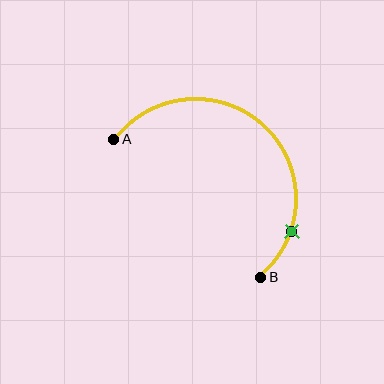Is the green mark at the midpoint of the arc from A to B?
No. The green mark lies on the arc but is closer to endpoint B. The arc midpoint would be at the point on the curve equidistant along the arc from both A and B.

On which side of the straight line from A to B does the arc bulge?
The arc bulges above and to the right of the straight line connecting A and B.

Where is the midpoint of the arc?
The arc midpoint is the point on the curve farthest from the straight line joining A and B. It sits above and to the right of that line.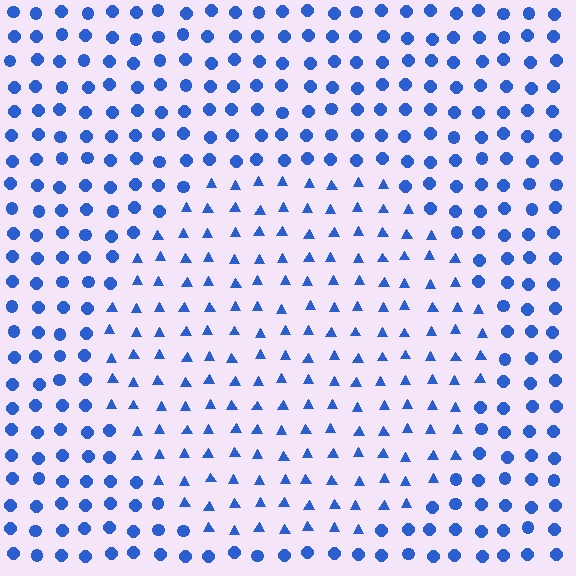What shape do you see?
I see a circle.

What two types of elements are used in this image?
The image uses triangles inside the circle region and circles outside it.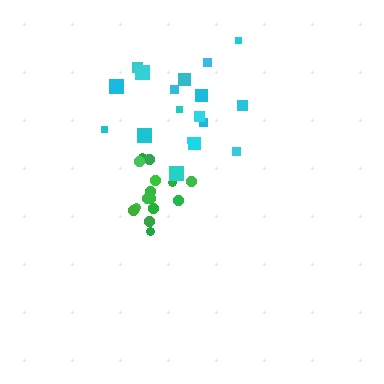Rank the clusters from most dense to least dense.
green, cyan.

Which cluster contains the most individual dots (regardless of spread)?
Cyan (18).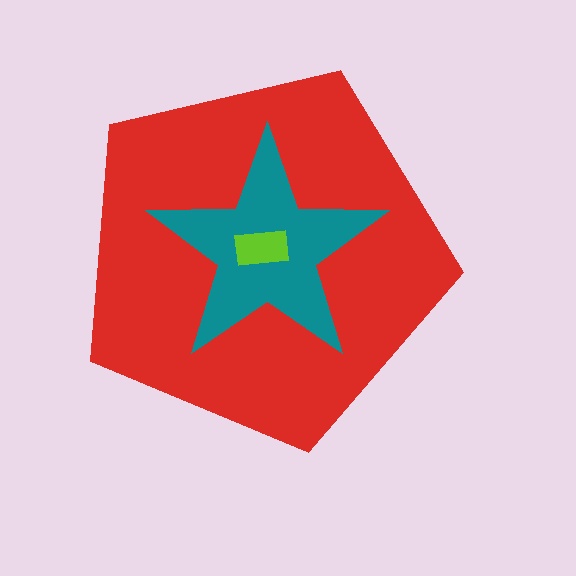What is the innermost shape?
The lime rectangle.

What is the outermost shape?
The red pentagon.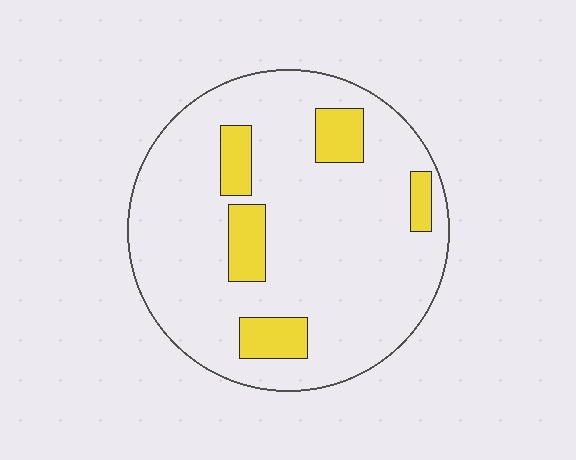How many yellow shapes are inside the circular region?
5.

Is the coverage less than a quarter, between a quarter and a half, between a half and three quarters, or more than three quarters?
Less than a quarter.